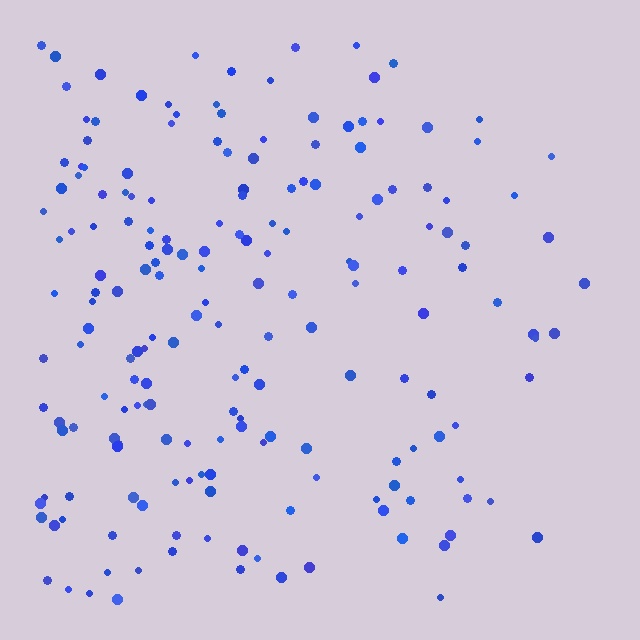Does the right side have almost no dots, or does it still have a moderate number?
Still a moderate number, just noticeably fewer than the left.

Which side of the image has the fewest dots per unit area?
The right.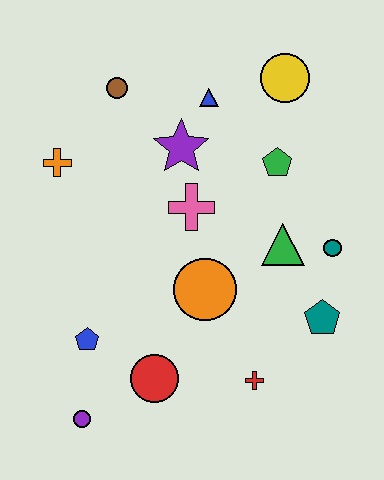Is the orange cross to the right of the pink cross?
No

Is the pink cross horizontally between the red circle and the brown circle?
No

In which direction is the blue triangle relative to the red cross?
The blue triangle is above the red cross.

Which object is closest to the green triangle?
The teal circle is closest to the green triangle.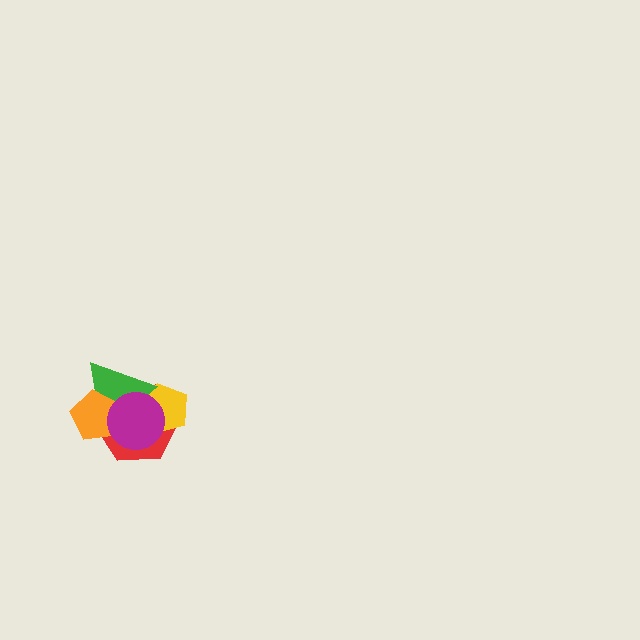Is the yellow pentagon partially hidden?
Yes, it is partially covered by another shape.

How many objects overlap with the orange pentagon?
3 objects overlap with the orange pentagon.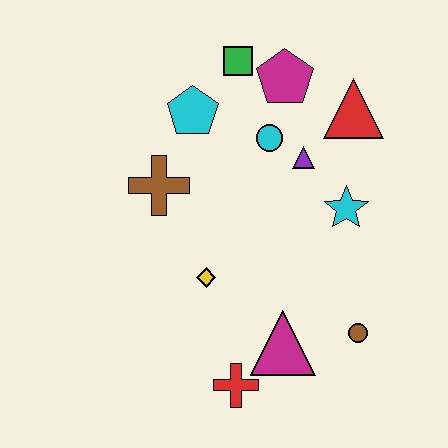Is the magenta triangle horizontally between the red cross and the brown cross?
No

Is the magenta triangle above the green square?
No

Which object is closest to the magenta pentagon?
The green square is closest to the magenta pentagon.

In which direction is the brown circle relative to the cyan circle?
The brown circle is below the cyan circle.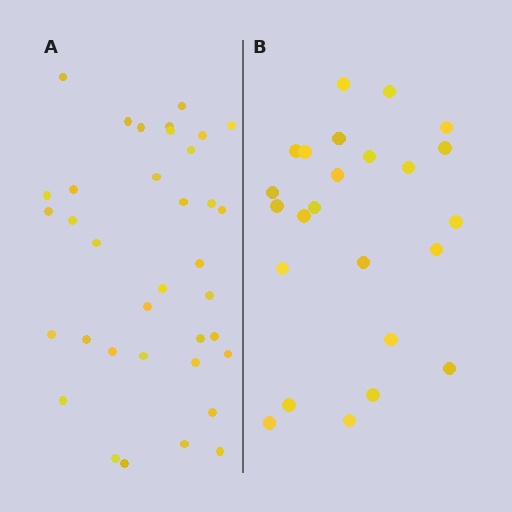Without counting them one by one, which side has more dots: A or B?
Region A (the left region) has more dots.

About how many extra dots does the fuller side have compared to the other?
Region A has roughly 12 or so more dots than region B.